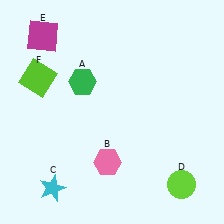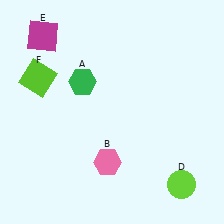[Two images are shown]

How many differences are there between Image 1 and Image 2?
There is 1 difference between the two images.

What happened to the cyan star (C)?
The cyan star (C) was removed in Image 2. It was in the bottom-left area of Image 1.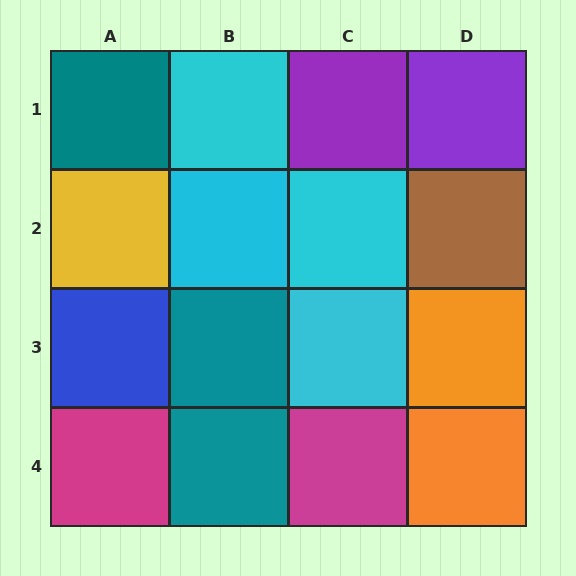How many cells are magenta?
2 cells are magenta.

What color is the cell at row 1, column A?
Teal.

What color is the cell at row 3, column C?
Cyan.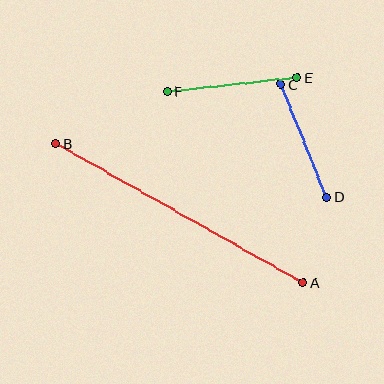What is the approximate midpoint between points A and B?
The midpoint is at approximately (179, 213) pixels.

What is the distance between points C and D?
The distance is approximately 122 pixels.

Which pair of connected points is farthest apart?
Points A and B are farthest apart.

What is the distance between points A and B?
The distance is approximately 284 pixels.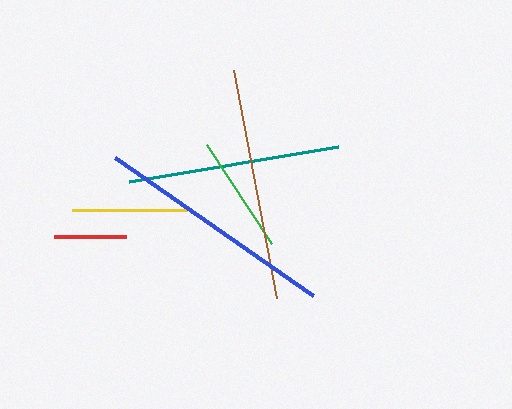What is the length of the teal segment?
The teal segment is approximately 211 pixels long.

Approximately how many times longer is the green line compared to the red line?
The green line is approximately 1.6 times the length of the red line.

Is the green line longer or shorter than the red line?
The green line is longer than the red line.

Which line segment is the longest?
The blue line is the longest at approximately 241 pixels.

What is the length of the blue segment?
The blue segment is approximately 241 pixels long.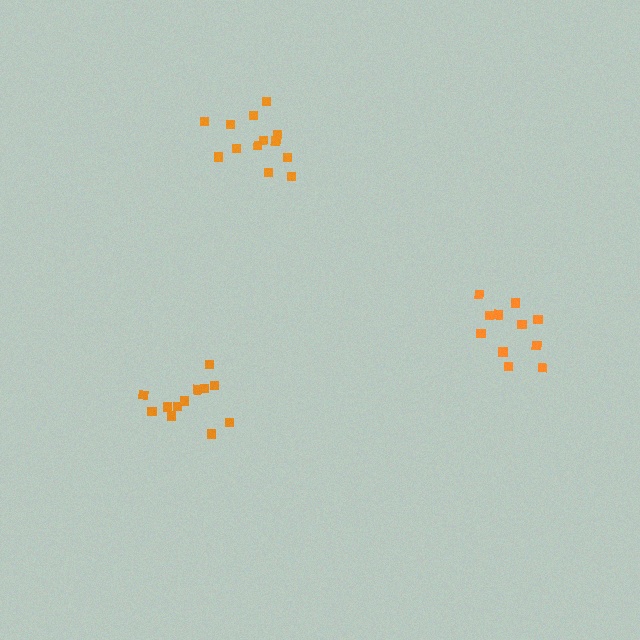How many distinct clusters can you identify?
There are 3 distinct clusters.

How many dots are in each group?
Group 1: 11 dots, Group 2: 12 dots, Group 3: 14 dots (37 total).